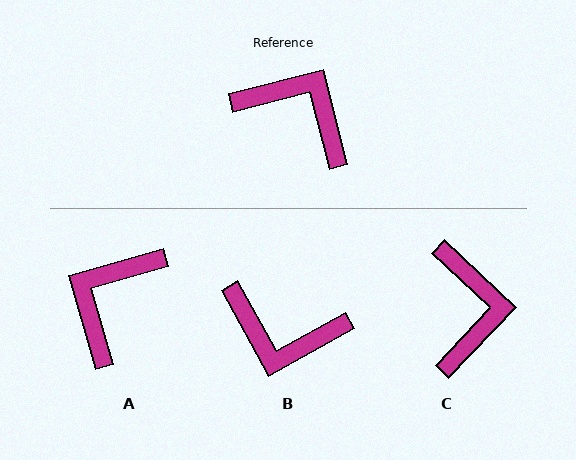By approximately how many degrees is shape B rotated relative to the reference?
Approximately 166 degrees clockwise.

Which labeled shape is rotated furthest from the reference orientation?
B, about 166 degrees away.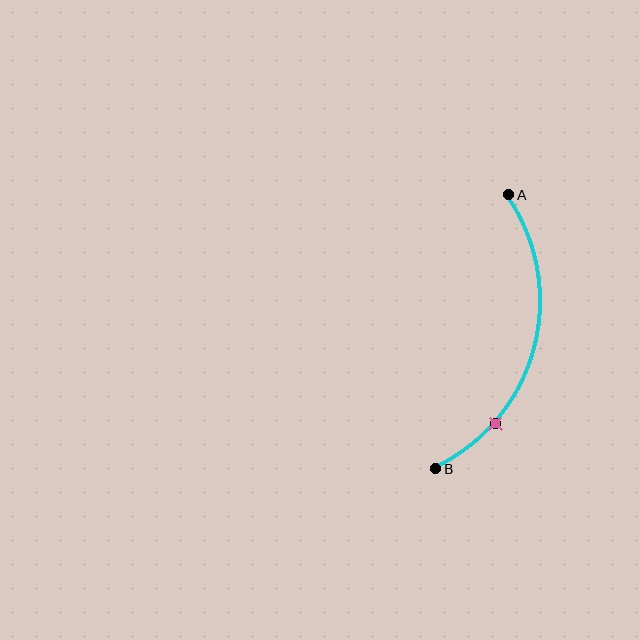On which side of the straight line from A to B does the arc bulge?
The arc bulges to the right of the straight line connecting A and B.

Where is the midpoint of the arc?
The arc midpoint is the point on the curve farthest from the straight line joining A and B. It sits to the right of that line.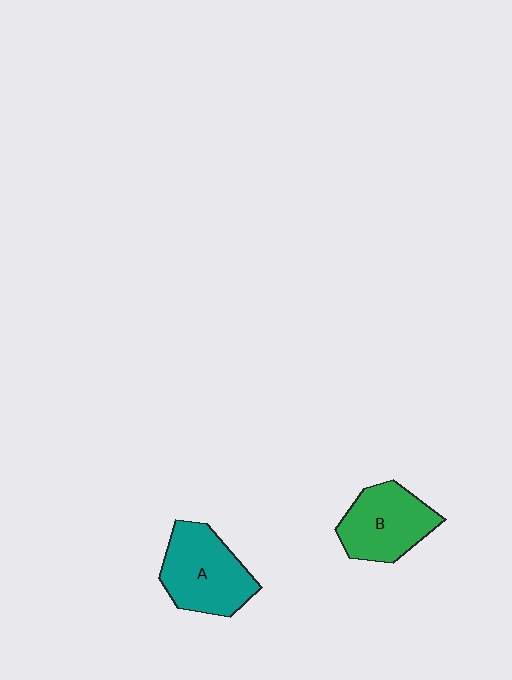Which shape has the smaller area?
Shape B (green).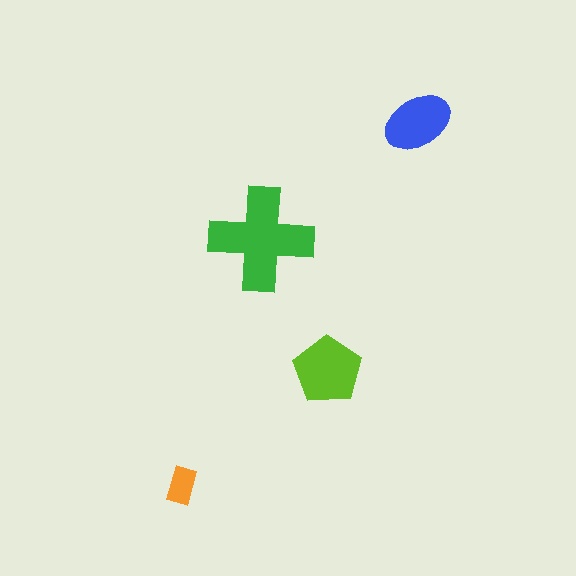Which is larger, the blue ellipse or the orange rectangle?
The blue ellipse.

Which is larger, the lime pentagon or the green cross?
The green cross.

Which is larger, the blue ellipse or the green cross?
The green cross.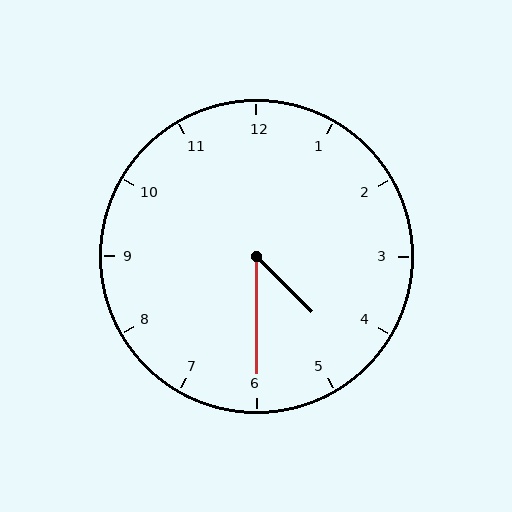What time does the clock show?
4:30.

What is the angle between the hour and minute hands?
Approximately 45 degrees.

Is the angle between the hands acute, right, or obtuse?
It is acute.